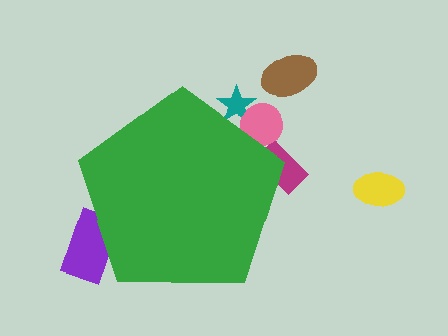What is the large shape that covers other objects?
A green pentagon.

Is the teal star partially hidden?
Yes, the teal star is partially hidden behind the green pentagon.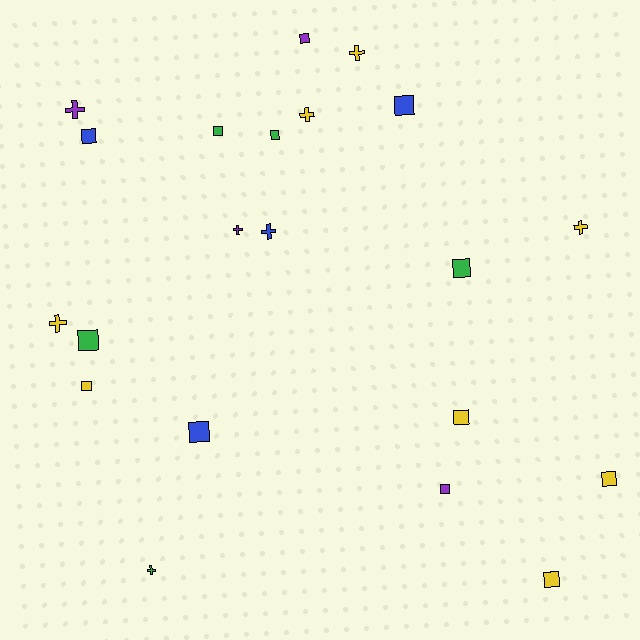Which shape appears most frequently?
Square, with 13 objects.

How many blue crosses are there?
There is 1 blue cross.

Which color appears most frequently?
Yellow, with 8 objects.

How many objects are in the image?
There are 21 objects.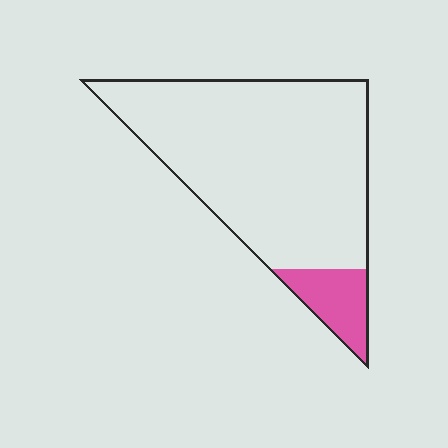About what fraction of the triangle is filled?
About one eighth (1/8).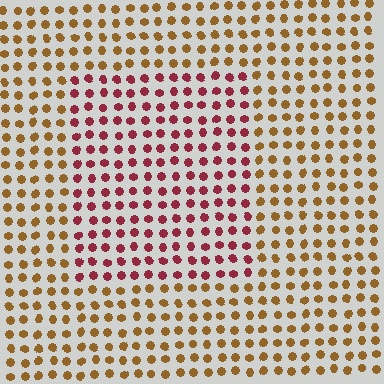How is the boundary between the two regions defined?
The boundary is defined purely by a slight shift in hue (about 49 degrees). Spacing, size, and orientation are identical on both sides.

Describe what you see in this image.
The image is filled with small brown elements in a uniform arrangement. A rectangle-shaped region is visible where the elements are tinted to a slightly different hue, forming a subtle color boundary.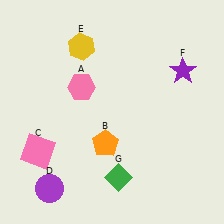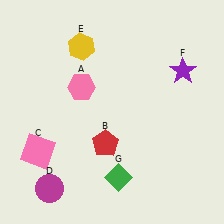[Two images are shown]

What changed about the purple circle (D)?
In Image 1, D is purple. In Image 2, it changed to magenta.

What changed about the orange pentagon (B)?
In Image 1, B is orange. In Image 2, it changed to red.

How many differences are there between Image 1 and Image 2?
There are 2 differences between the two images.